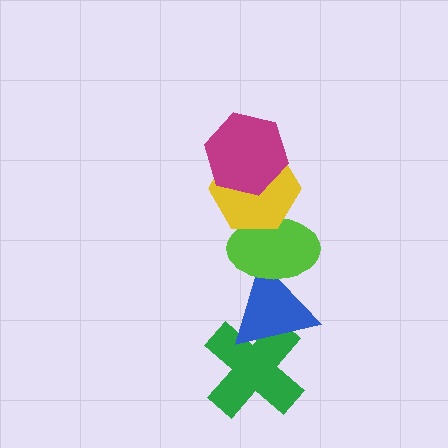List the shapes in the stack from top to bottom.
From top to bottom: the magenta hexagon, the yellow hexagon, the lime ellipse, the blue triangle, the green cross.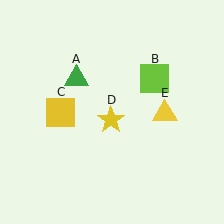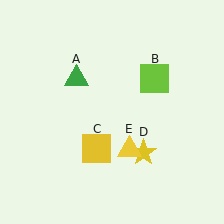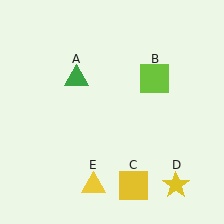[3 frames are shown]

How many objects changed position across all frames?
3 objects changed position: yellow square (object C), yellow star (object D), yellow triangle (object E).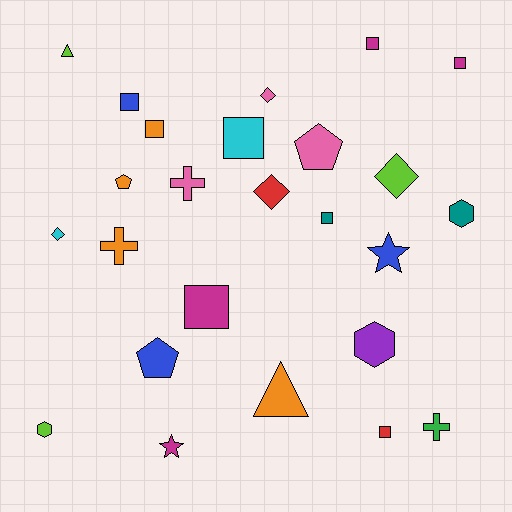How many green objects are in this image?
There is 1 green object.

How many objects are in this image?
There are 25 objects.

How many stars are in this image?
There are 2 stars.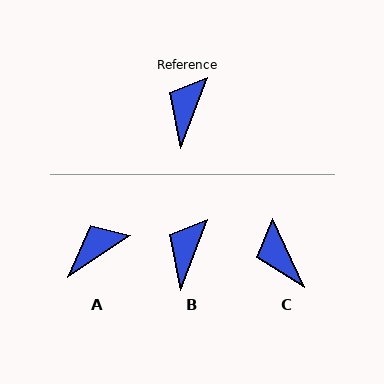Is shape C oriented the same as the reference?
No, it is off by about 46 degrees.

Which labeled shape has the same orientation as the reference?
B.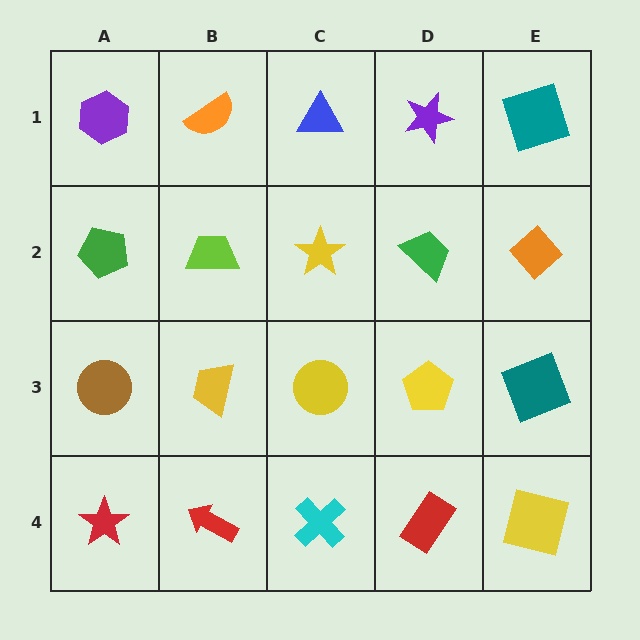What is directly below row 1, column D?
A green trapezoid.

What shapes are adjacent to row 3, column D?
A green trapezoid (row 2, column D), a red rectangle (row 4, column D), a yellow circle (row 3, column C), a teal square (row 3, column E).